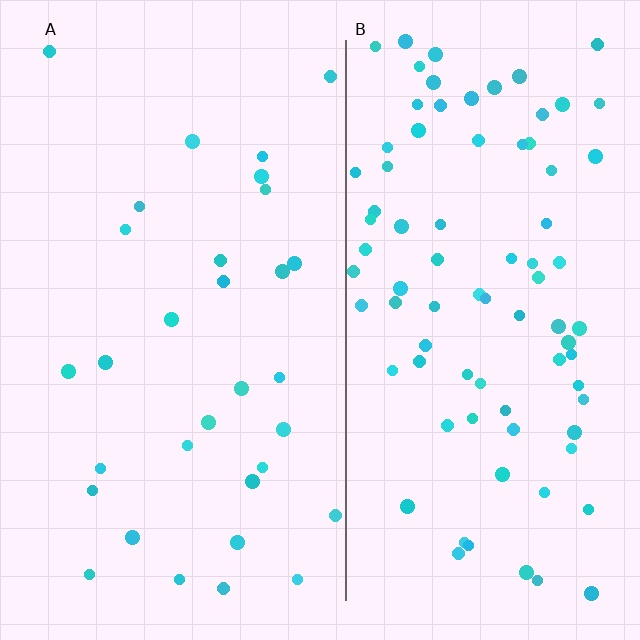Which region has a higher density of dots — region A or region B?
B (the right).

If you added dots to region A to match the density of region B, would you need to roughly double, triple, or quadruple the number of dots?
Approximately triple.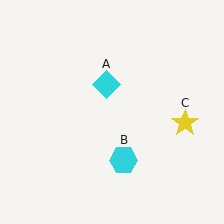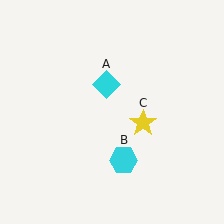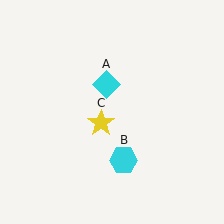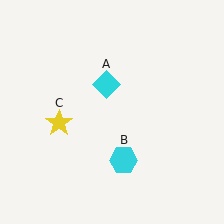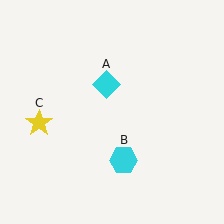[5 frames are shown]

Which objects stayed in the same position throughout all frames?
Cyan diamond (object A) and cyan hexagon (object B) remained stationary.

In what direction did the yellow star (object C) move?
The yellow star (object C) moved left.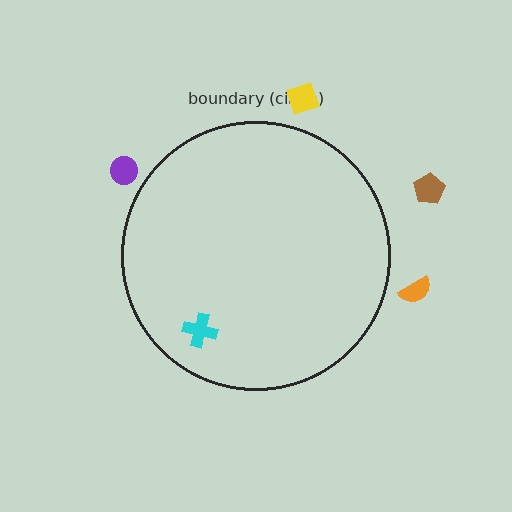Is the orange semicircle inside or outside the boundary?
Outside.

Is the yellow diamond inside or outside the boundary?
Outside.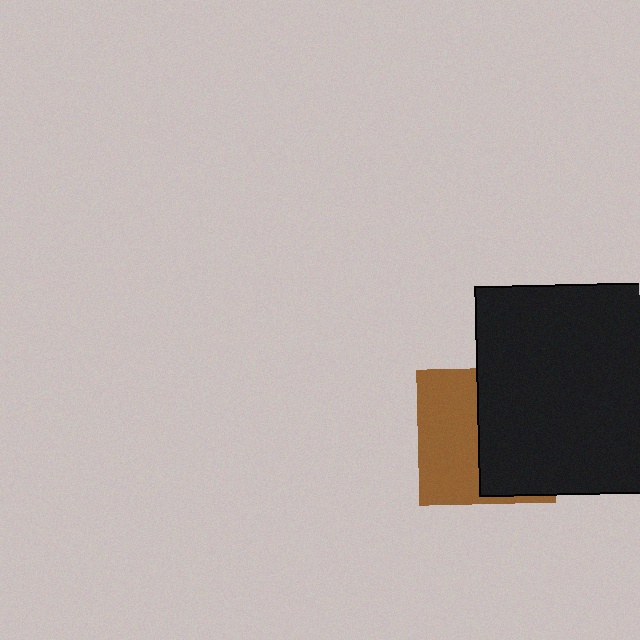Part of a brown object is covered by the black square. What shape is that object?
It is a square.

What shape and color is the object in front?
The object in front is a black square.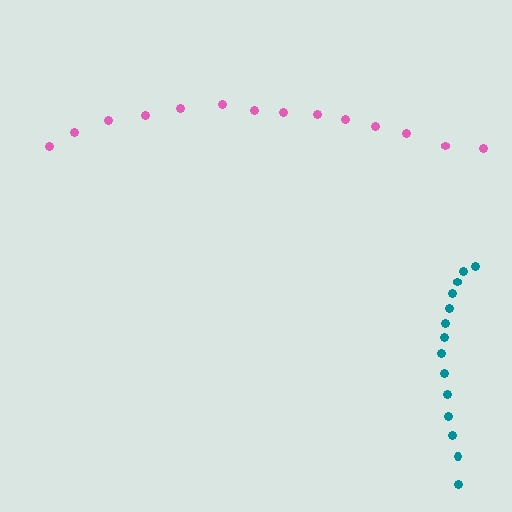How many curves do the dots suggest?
There are 2 distinct paths.